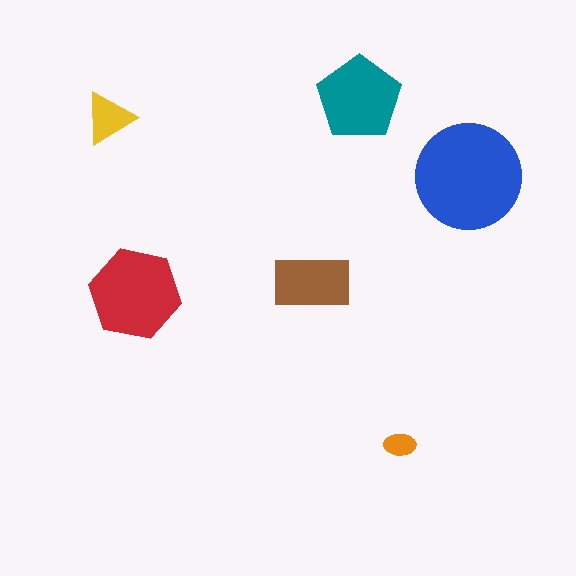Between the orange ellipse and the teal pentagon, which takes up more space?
The teal pentagon.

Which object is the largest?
The blue circle.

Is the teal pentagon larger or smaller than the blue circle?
Smaller.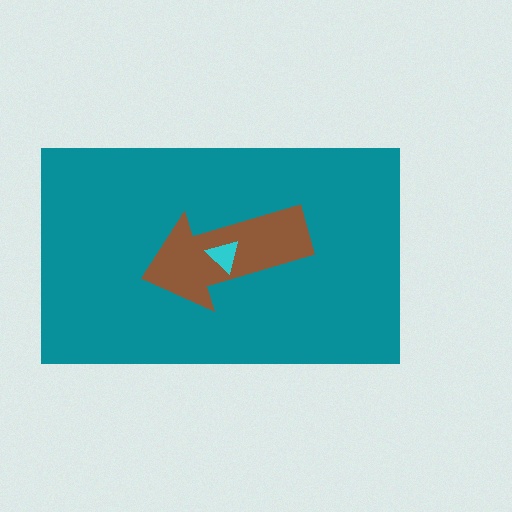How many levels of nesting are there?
3.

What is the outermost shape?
The teal rectangle.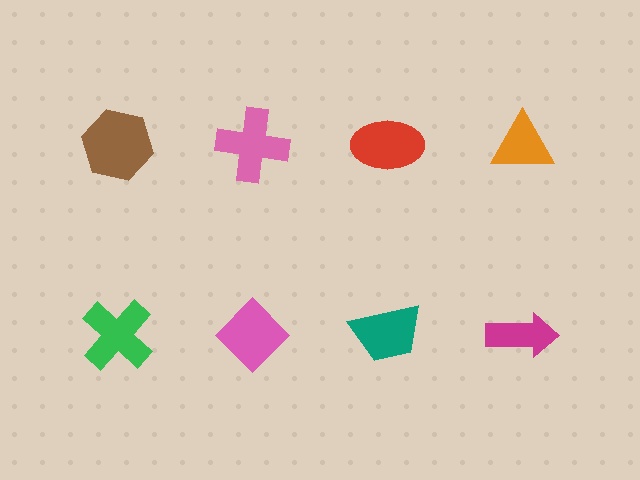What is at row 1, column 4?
An orange triangle.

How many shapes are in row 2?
4 shapes.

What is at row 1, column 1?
A brown hexagon.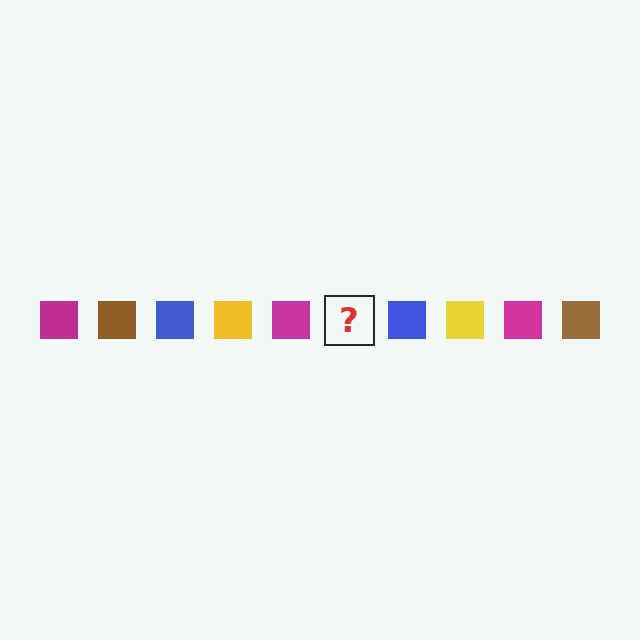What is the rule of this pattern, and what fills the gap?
The rule is that the pattern cycles through magenta, brown, blue, yellow squares. The gap should be filled with a brown square.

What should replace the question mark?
The question mark should be replaced with a brown square.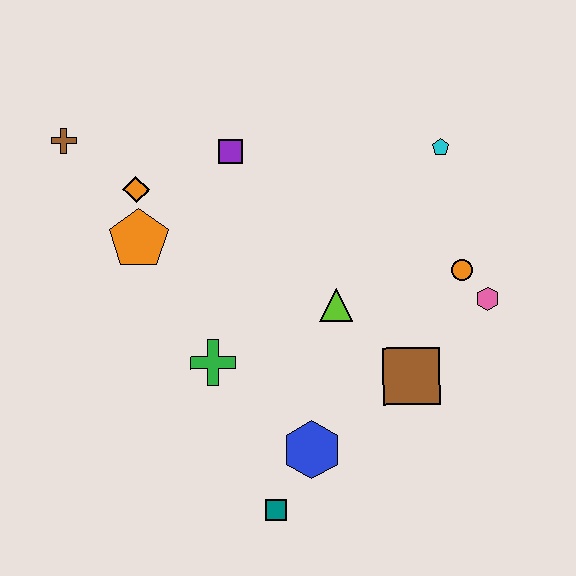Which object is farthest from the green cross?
The cyan pentagon is farthest from the green cross.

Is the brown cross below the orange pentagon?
No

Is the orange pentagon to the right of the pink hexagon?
No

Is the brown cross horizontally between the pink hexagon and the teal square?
No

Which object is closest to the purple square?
The orange diamond is closest to the purple square.